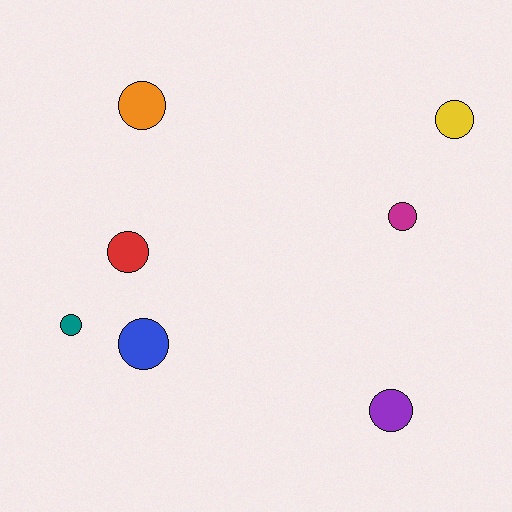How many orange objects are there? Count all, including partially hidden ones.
There is 1 orange object.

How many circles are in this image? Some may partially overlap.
There are 7 circles.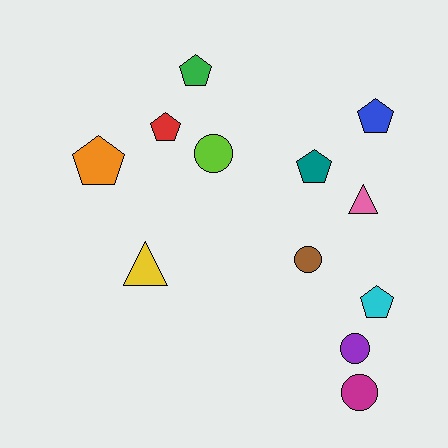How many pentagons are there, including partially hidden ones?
There are 6 pentagons.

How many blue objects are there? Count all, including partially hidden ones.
There is 1 blue object.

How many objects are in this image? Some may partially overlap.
There are 12 objects.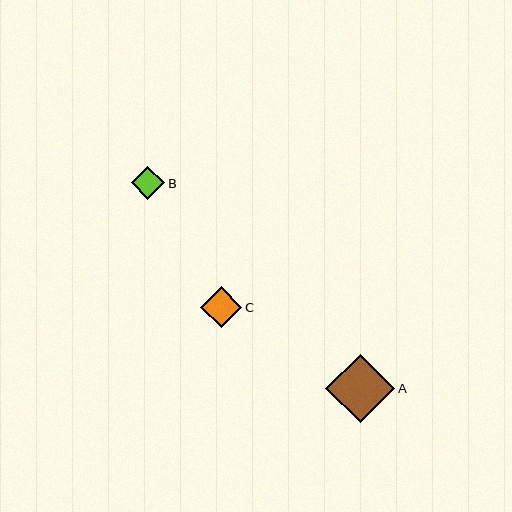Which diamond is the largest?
Diamond A is the largest with a size of approximately 69 pixels.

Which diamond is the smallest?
Diamond B is the smallest with a size of approximately 33 pixels.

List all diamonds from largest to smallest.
From largest to smallest: A, C, B.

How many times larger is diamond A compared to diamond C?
Diamond A is approximately 1.7 times the size of diamond C.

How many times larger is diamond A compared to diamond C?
Diamond A is approximately 1.7 times the size of diamond C.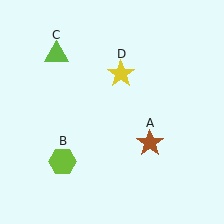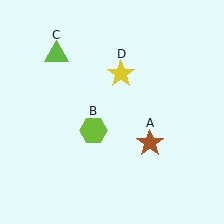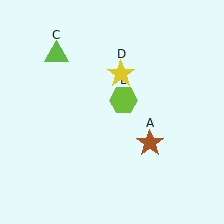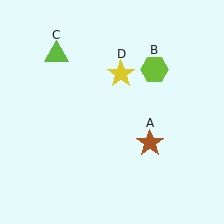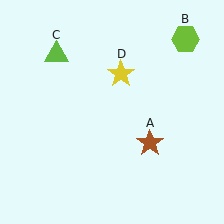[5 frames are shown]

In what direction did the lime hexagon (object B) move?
The lime hexagon (object B) moved up and to the right.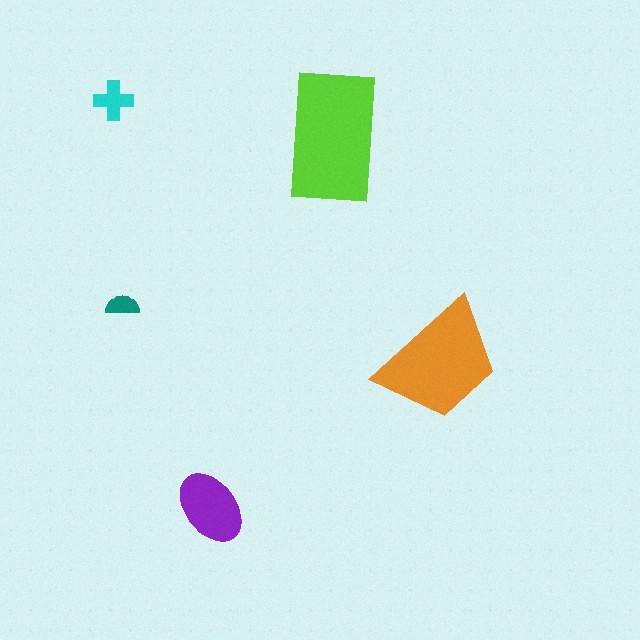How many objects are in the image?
There are 5 objects in the image.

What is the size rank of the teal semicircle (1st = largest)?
5th.